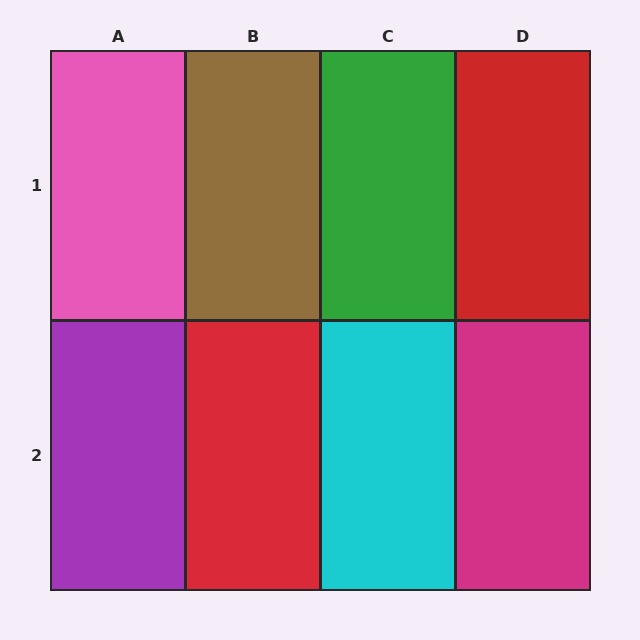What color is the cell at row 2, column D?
Magenta.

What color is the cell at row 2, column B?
Red.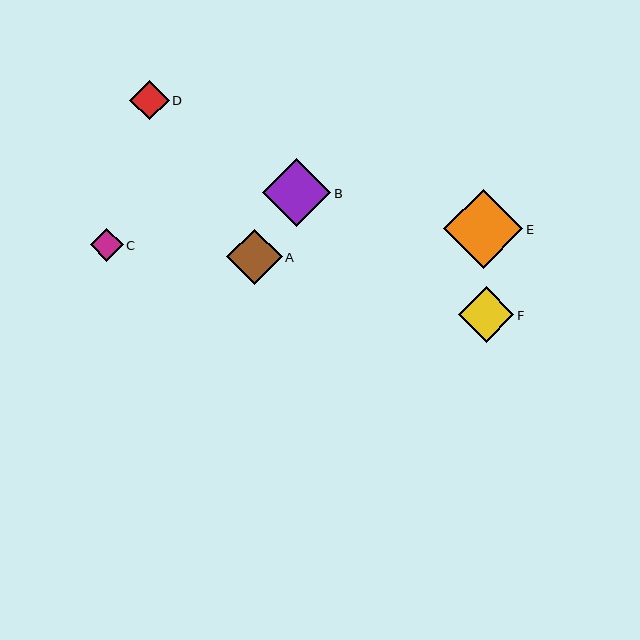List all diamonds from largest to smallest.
From largest to smallest: E, B, A, F, D, C.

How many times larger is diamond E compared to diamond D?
Diamond E is approximately 2.0 times the size of diamond D.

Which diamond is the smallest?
Diamond C is the smallest with a size of approximately 33 pixels.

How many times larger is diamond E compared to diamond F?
Diamond E is approximately 1.4 times the size of diamond F.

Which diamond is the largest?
Diamond E is the largest with a size of approximately 79 pixels.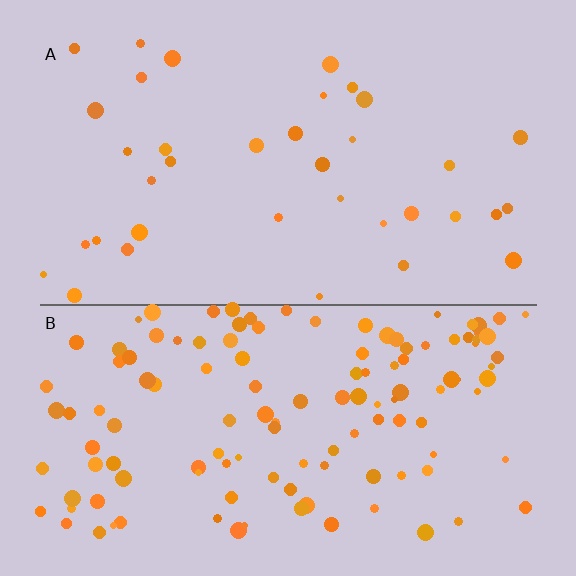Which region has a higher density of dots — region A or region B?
B (the bottom).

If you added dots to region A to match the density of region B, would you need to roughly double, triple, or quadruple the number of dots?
Approximately quadruple.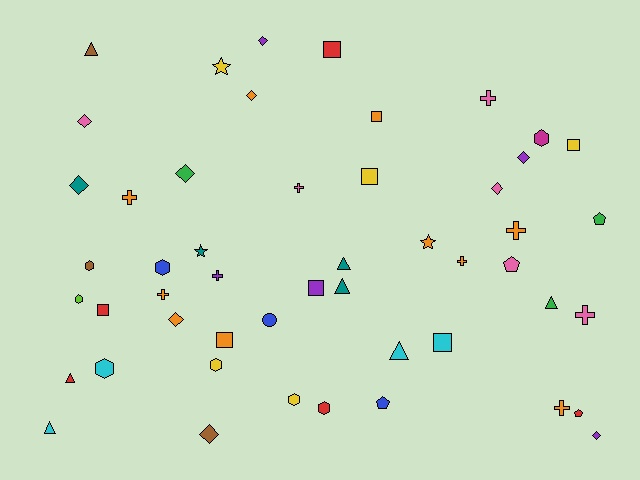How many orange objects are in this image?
There are 10 orange objects.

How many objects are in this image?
There are 50 objects.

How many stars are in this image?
There are 3 stars.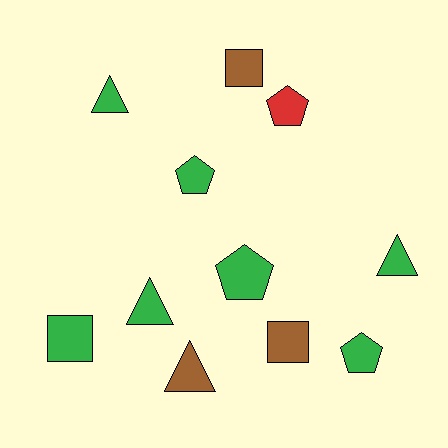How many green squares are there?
There is 1 green square.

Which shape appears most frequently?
Pentagon, with 4 objects.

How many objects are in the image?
There are 11 objects.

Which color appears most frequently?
Green, with 7 objects.